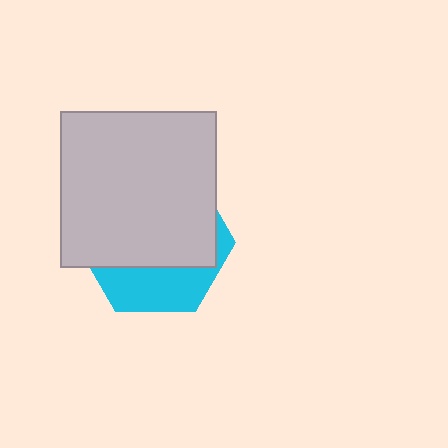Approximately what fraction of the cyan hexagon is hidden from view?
Roughly 69% of the cyan hexagon is hidden behind the light gray square.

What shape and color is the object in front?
The object in front is a light gray square.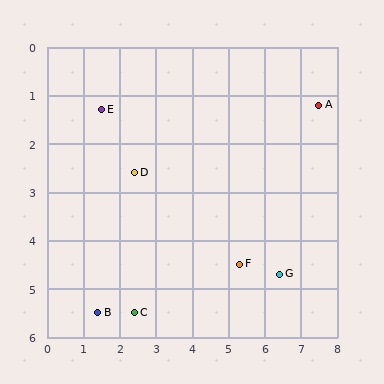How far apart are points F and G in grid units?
Points F and G are about 1.1 grid units apart.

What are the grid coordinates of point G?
Point G is at approximately (6.4, 4.7).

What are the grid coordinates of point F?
Point F is at approximately (5.3, 4.5).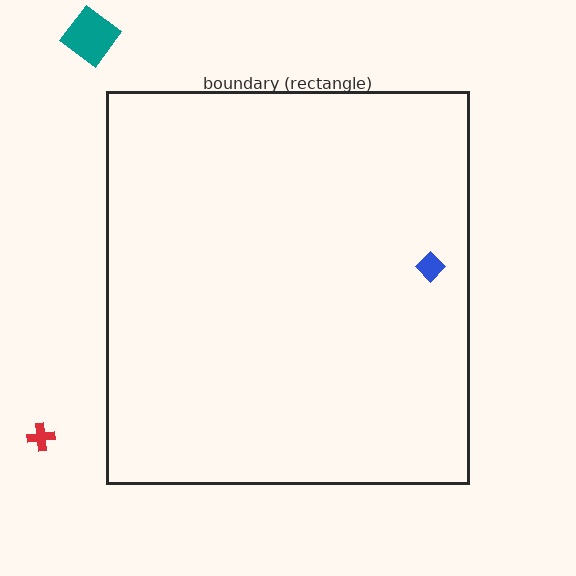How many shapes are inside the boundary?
1 inside, 2 outside.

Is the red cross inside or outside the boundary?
Outside.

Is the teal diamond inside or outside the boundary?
Outside.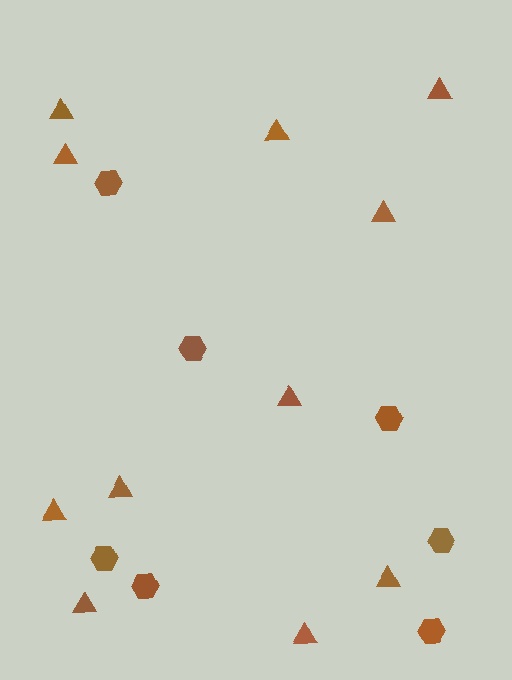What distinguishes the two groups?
There are 2 groups: one group of triangles (11) and one group of hexagons (7).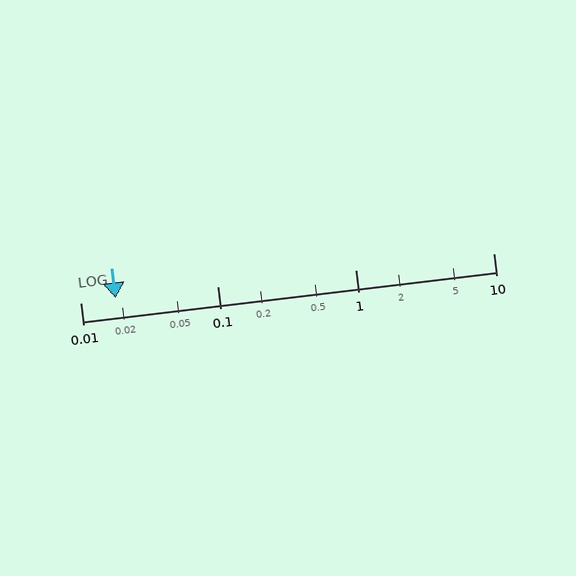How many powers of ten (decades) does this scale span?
The scale spans 3 decades, from 0.01 to 10.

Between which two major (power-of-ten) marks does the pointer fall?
The pointer is between 0.01 and 0.1.